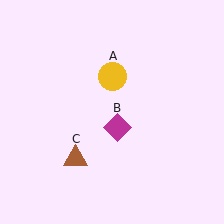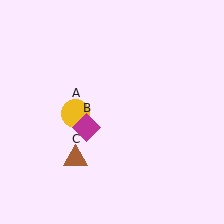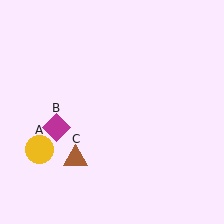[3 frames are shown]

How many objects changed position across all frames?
2 objects changed position: yellow circle (object A), magenta diamond (object B).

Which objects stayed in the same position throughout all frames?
Brown triangle (object C) remained stationary.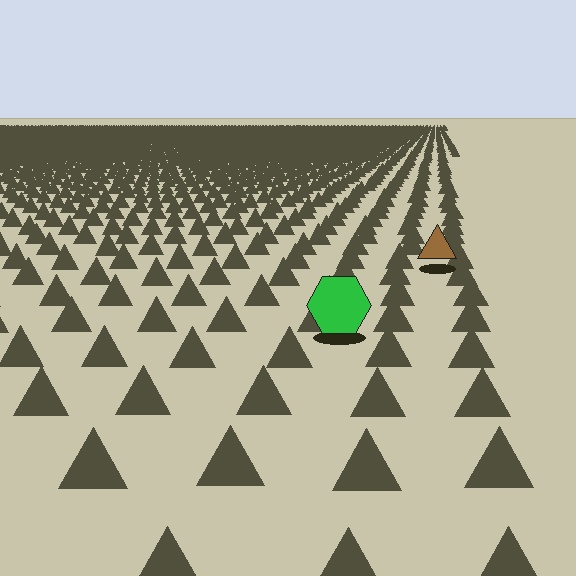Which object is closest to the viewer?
The green hexagon is closest. The texture marks near it are larger and more spread out.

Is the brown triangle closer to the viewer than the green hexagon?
No. The green hexagon is closer — you can tell from the texture gradient: the ground texture is coarser near it.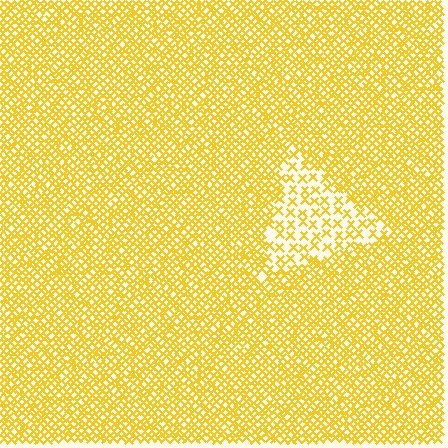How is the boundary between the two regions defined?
The boundary is defined by a change in element density (approximately 2.4x ratio). All elements are the same color, size, and shape.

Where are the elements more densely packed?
The elements are more densely packed outside the triangle boundary.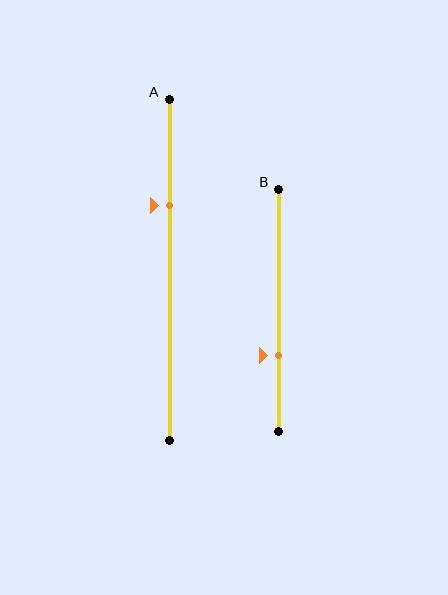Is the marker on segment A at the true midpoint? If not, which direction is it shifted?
No, the marker on segment A is shifted upward by about 19% of the segment length.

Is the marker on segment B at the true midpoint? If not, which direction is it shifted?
No, the marker on segment B is shifted downward by about 18% of the segment length.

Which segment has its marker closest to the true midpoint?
Segment B has its marker closest to the true midpoint.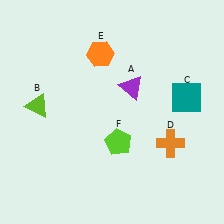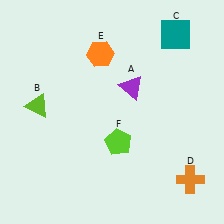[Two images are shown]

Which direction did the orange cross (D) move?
The orange cross (D) moved down.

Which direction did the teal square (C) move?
The teal square (C) moved up.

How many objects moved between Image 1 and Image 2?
2 objects moved between the two images.